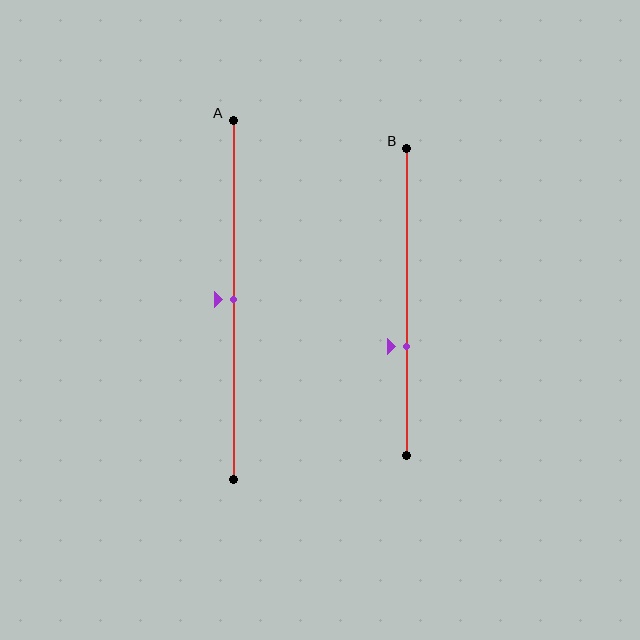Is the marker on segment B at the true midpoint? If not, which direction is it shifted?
No, the marker on segment B is shifted downward by about 15% of the segment length.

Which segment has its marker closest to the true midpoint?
Segment A has its marker closest to the true midpoint.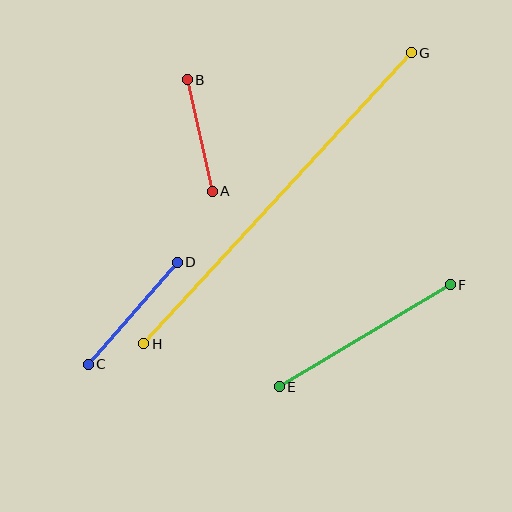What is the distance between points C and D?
The distance is approximately 135 pixels.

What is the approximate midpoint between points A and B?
The midpoint is at approximately (200, 136) pixels.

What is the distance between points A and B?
The distance is approximately 114 pixels.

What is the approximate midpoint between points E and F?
The midpoint is at approximately (365, 336) pixels.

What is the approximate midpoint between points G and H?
The midpoint is at approximately (278, 198) pixels.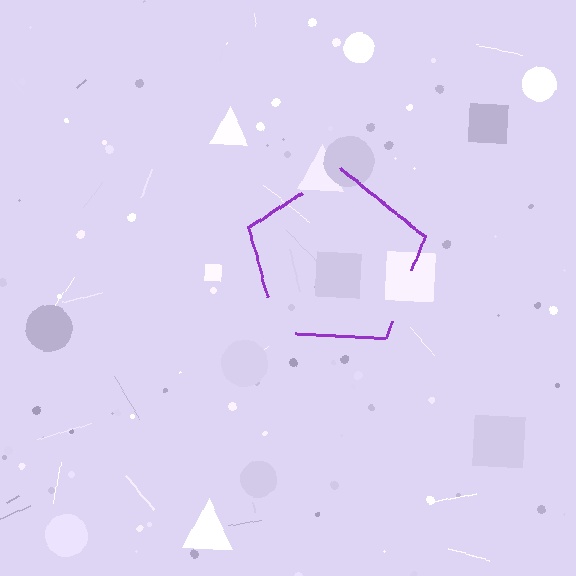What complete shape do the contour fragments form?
The contour fragments form a pentagon.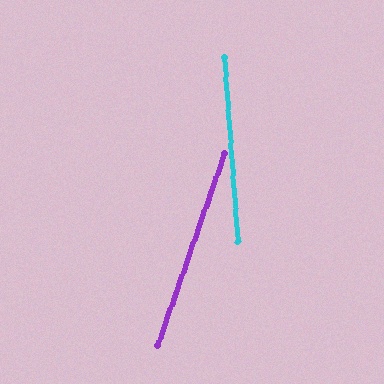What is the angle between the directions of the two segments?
Approximately 23 degrees.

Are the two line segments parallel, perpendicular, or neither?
Neither parallel nor perpendicular — they differ by about 23°.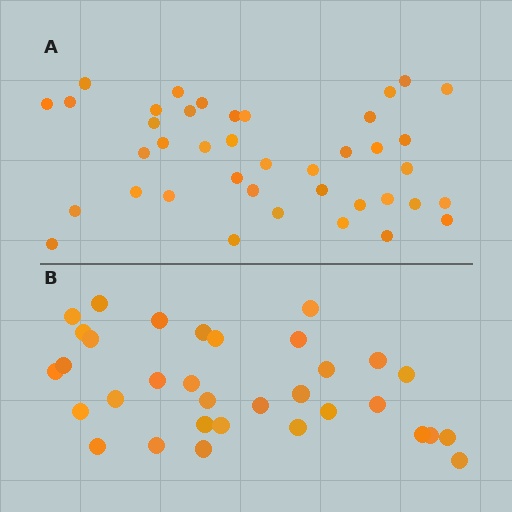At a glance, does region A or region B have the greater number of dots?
Region A (the top region) has more dots.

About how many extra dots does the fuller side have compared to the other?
Region A has roughly 8 or so more dots than region B.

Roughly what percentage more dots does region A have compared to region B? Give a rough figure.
About 20% more.